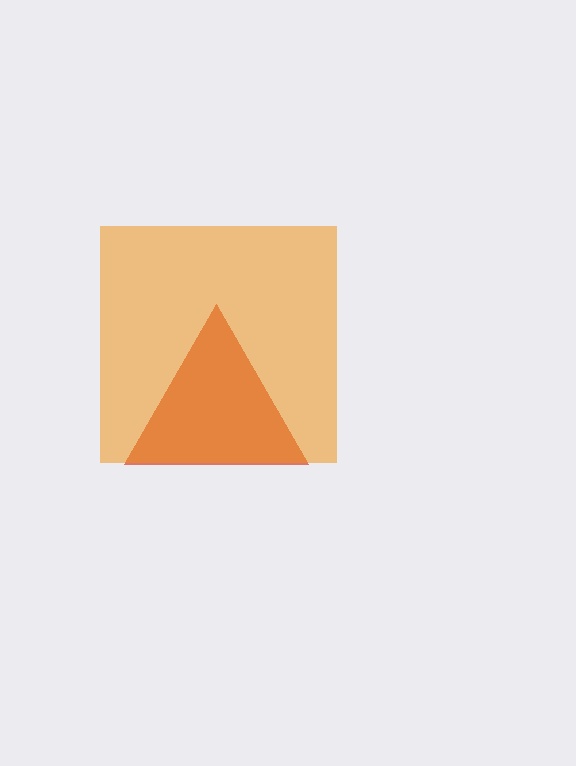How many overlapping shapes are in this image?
There are 2 overlapping shapes in the image.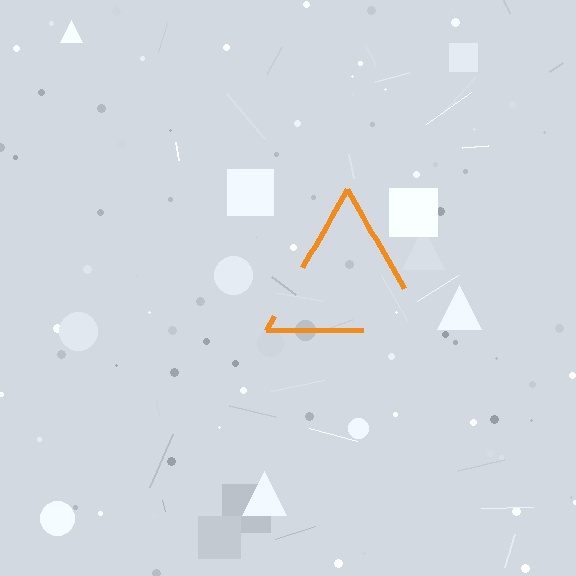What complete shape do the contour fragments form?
The contour fragments form a triangle.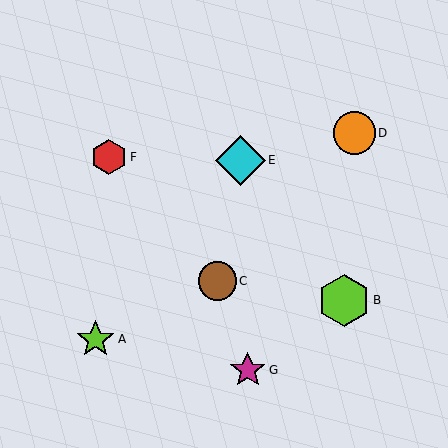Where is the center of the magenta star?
The center of the magenta star is at (248, 370).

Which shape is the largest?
The lime hexagon (labeled B) is the largest.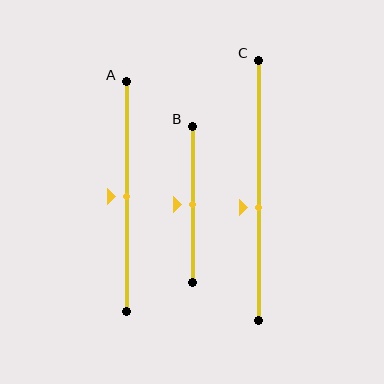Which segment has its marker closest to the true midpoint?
Segment A has its marker closest to the true midpoint.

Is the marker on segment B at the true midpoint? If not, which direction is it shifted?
Yes, the marker on segment B is at the true midpoint.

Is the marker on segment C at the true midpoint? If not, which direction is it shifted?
No, the marker on segment C is shifted downward by about 7% of the segment length.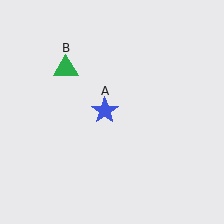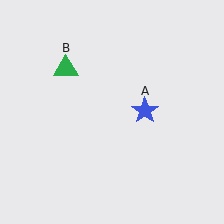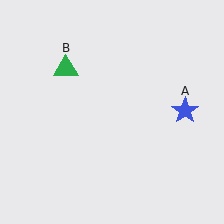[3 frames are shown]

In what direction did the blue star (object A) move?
The blue star (object A) moved right.